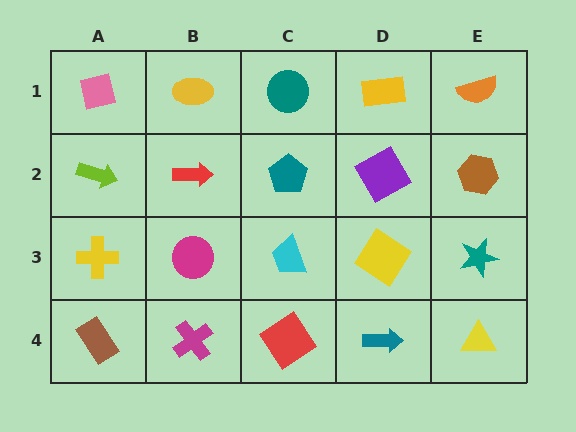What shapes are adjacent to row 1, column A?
A lime arrow (row 2, column A), a yellow ellipse (row 1, column B).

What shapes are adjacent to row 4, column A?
A yellow cross (row 3, column A), a magenta cross (row 4, column B).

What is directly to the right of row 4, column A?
A magenta cross.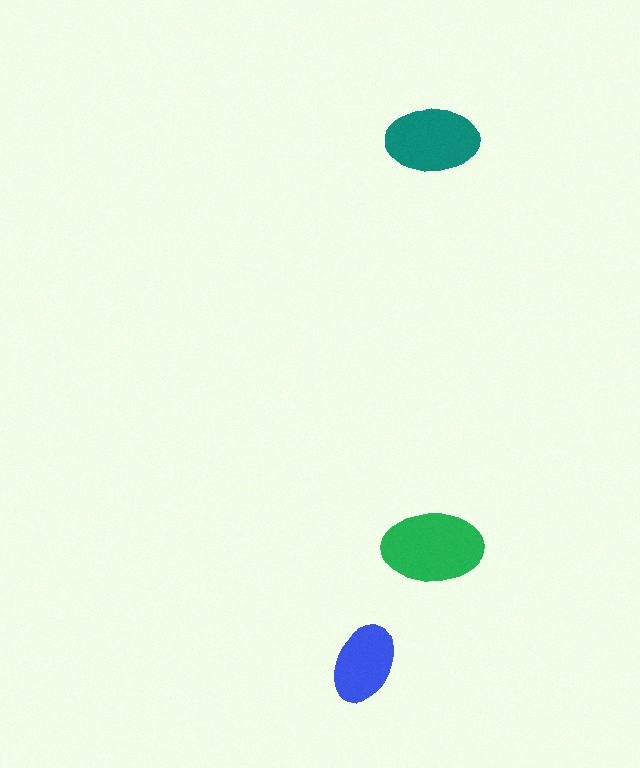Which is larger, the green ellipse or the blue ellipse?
The green one.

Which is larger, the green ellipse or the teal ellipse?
The green one.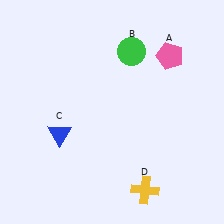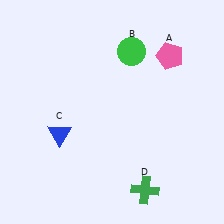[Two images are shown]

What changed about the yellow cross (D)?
In Image 1, D is yellow. In Image 2, it changed to green.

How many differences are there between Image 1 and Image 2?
There is 1 difference between the two images.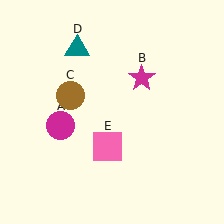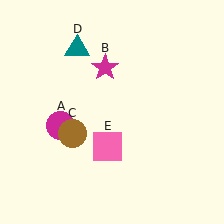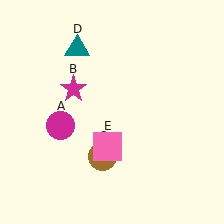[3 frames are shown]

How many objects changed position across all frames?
2 objects changed position: magenta star (object B), brown circle (object C).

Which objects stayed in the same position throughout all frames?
Magenta circle (object A) and teal triangle (object D) and pink square (object E) remained stationary.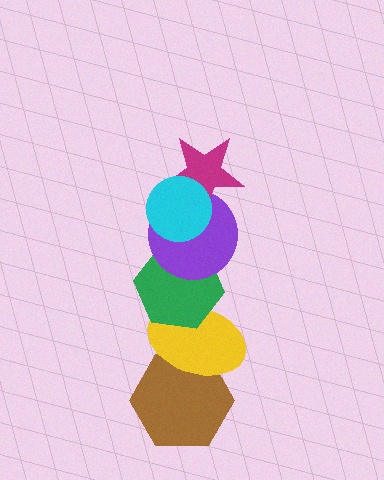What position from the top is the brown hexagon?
The brown hexagon is 6th from the top.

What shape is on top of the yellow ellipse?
The green hexagon is on top of the yellow ellipse.